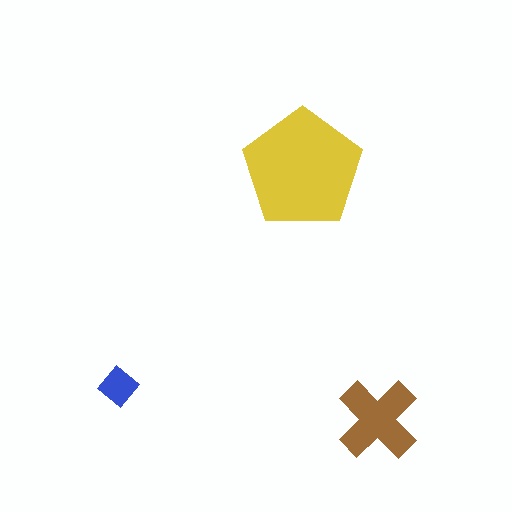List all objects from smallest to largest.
The blue diamond, the brown cross, the yellow pentagon.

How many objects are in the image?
There are 3 objects in the image.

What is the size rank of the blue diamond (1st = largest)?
3rd.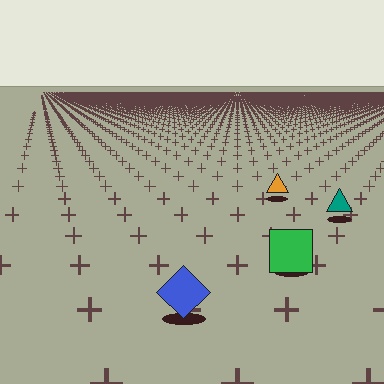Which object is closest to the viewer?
The blue diamond is closest. The texture marks near it are larger and more spread out.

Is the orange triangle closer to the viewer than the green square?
No. The green square is closer — you can tell from the texture gradient: the ground texture is coarser near it.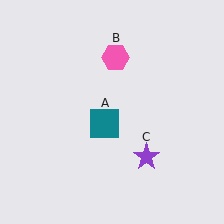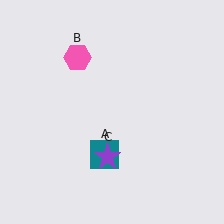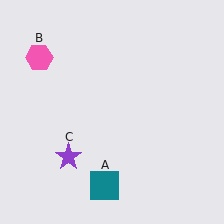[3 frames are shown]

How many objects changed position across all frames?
3 objects changed position: teal square (object A), pink hexagon (object B), purple star (object C).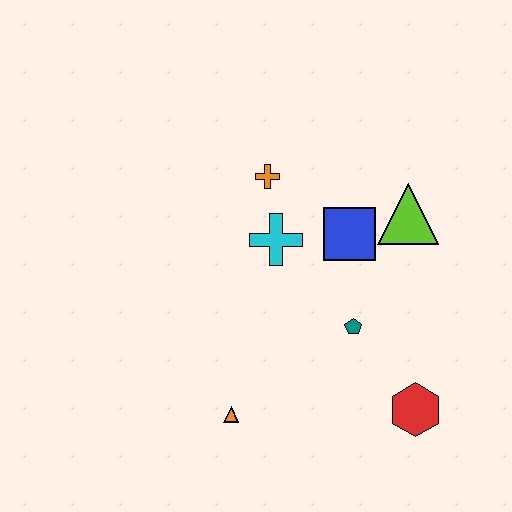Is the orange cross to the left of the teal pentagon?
Yes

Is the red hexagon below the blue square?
Yes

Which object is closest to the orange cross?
The cyan cross is closest to the orange cross.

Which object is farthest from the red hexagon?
The orange cross is farthest from the red hexagon.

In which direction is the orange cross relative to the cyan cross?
The orange cross is above the cyan cross.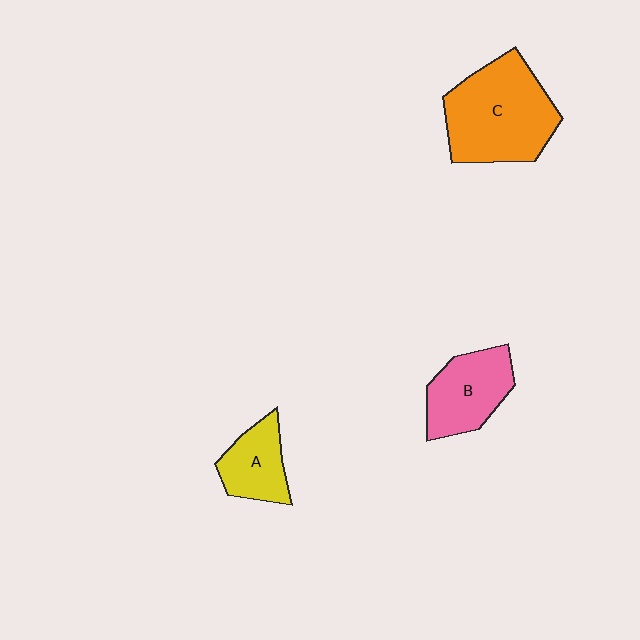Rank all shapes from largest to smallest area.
From largest to smallest: C (orange), B (pink), A (yellow).